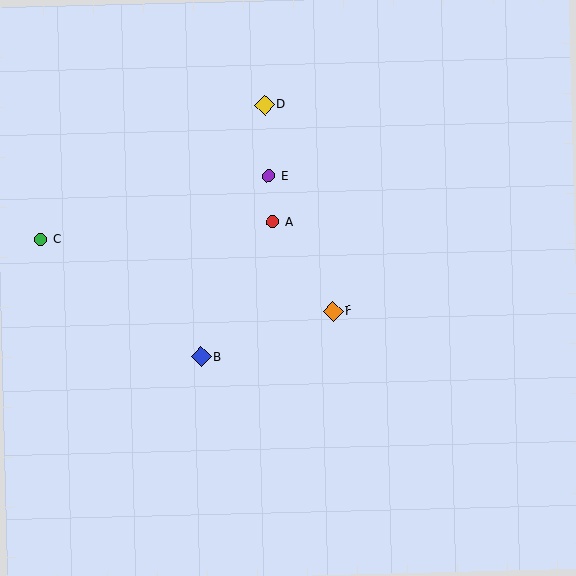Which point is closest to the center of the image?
Point F at (333, 311) is closest to the center.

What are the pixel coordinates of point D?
Point D is at (265, 105).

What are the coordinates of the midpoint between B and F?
The midpoint between B and F is at (267, 334).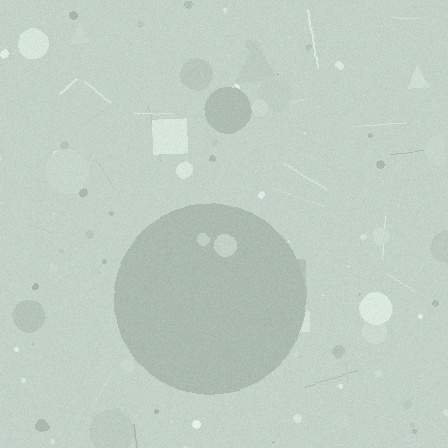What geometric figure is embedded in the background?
A circle is embedded in the background.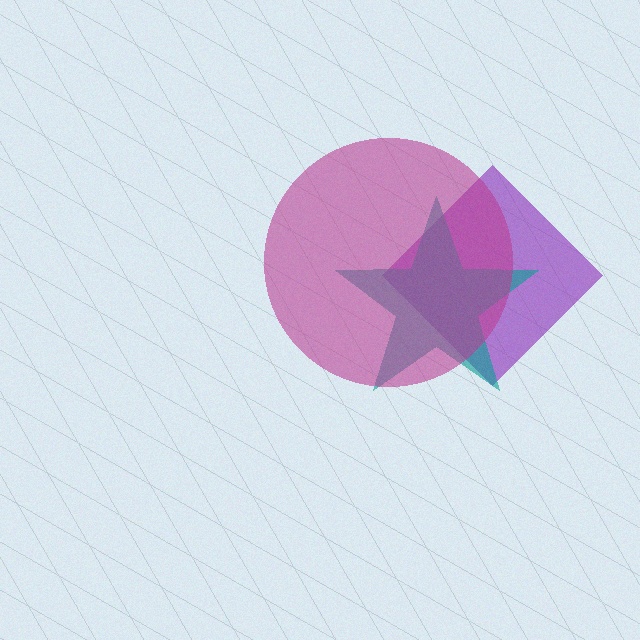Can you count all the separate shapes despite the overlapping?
Yes, there are 3 separate shapes.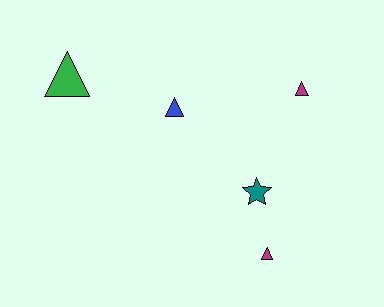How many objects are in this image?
There are 5 objects.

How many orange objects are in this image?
There are no orange objects.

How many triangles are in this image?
There are 4 triangles.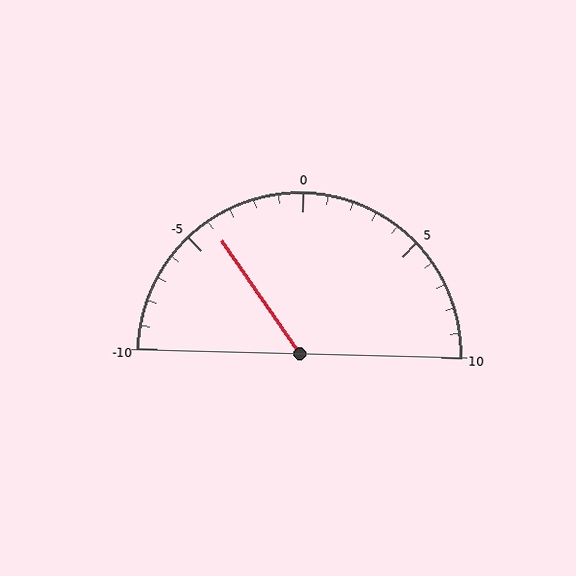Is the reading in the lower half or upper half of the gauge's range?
The reading is in the lower half of the range (-10 to 10).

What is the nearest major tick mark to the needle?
The nearest major tick mark is -5.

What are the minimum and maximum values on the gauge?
The gauge ranges from -10 to 10.